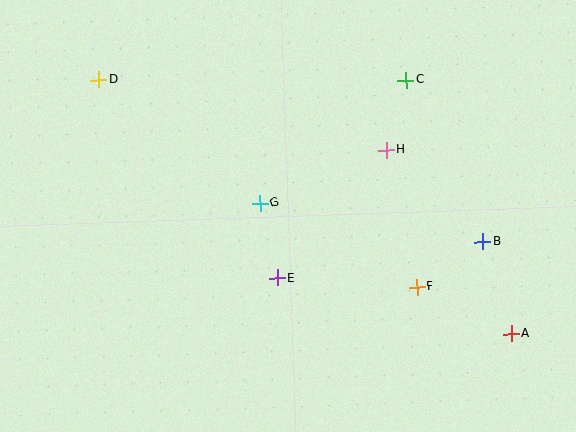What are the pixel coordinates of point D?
Point D is at (99, 80).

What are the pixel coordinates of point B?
Point B is at (483, 242).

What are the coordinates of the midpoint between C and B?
The midpoint between C and B is at (445, 161).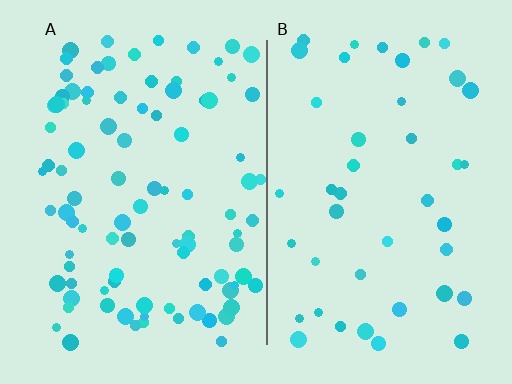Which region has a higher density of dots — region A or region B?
A (the left).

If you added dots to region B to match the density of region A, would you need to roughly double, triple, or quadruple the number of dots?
Approximately double.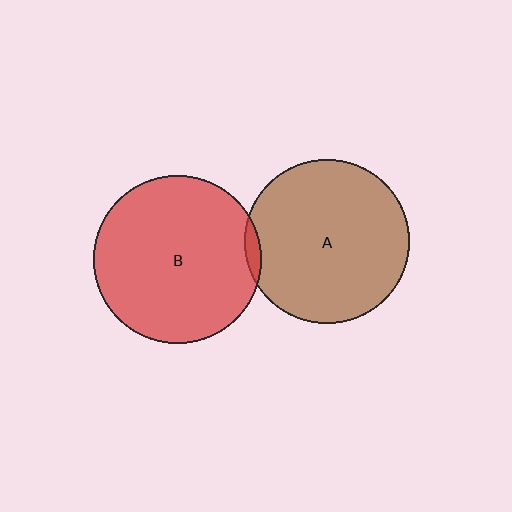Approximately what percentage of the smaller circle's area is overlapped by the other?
Approximately 5%.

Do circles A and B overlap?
Yes.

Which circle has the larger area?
Circle B (red).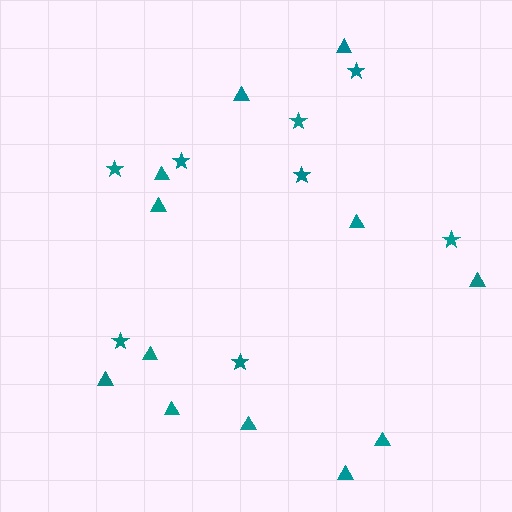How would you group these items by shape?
There are 2 groups: one group of stars (8) and one group of triangles (12).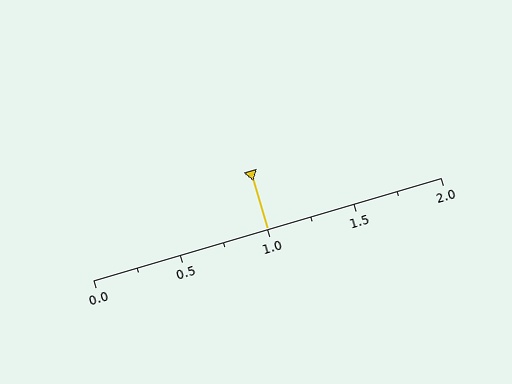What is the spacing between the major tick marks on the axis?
The major ticks are spaced 0.5 apart.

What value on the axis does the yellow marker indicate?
The marker indicates approximately 1.